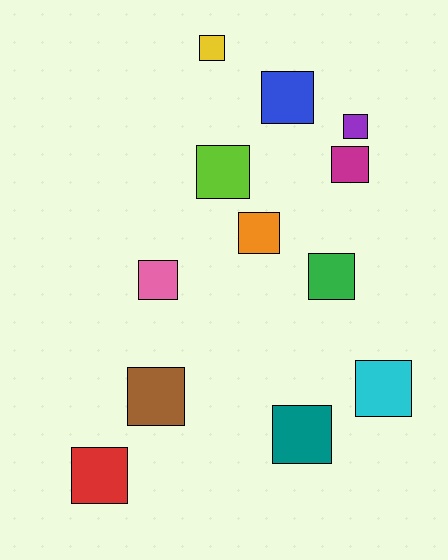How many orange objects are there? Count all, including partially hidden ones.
There is 1 orange object.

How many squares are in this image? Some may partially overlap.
There are 12 squares.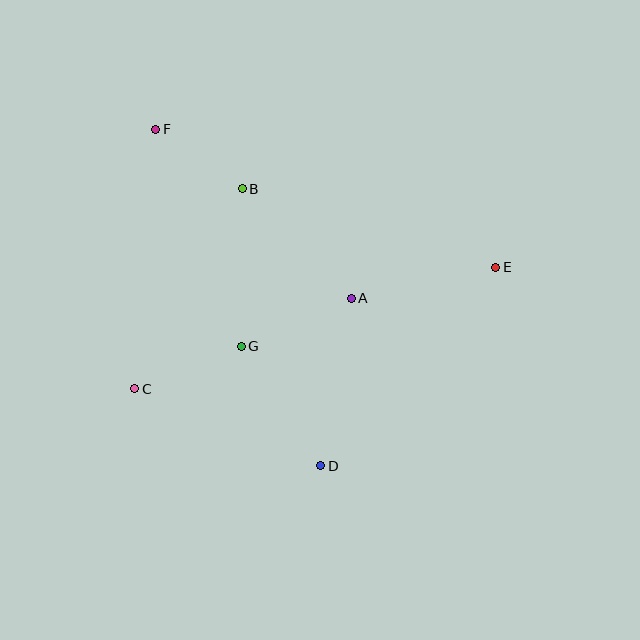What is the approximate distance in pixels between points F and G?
The distance between F and G is approximately 233 pixels.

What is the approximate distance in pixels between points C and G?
The distance between C and G is approximately 115 pixels.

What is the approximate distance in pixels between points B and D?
The distance between B and D is approximately 288 pixels.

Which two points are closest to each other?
Points B and F are closest to each other.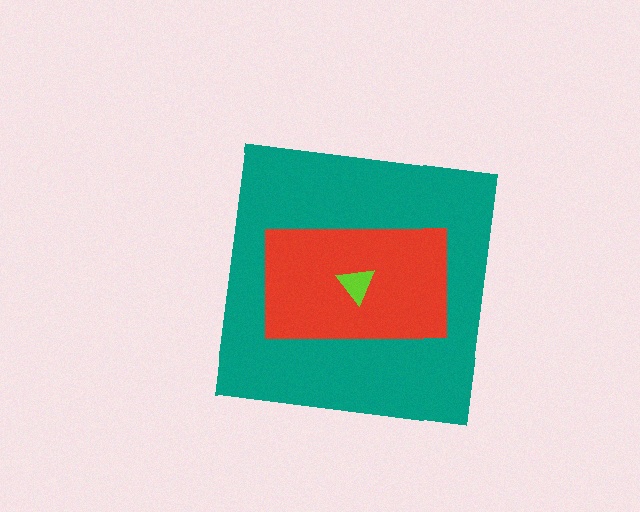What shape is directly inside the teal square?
The red rectangle.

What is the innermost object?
The lime triangle.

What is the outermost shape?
The teal square.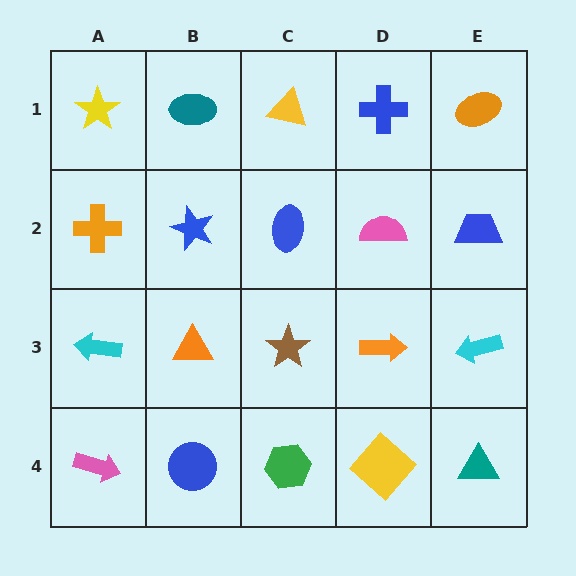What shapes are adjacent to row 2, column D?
A blue cross (row 1, column D), an orange arrow (row 3, column D), a blue ellipse (row 2, column C), a blue trapezoid (row 2, column E).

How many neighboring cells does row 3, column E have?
3.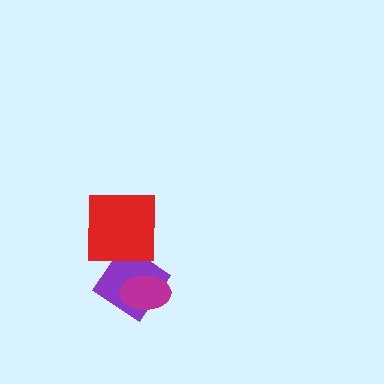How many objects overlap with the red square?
1 object overlaps with the red square.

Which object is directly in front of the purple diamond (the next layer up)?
The magenta ellipse is directly in front of the purple diamond.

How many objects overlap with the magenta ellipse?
1 object overlaps with the magenta ellipse.